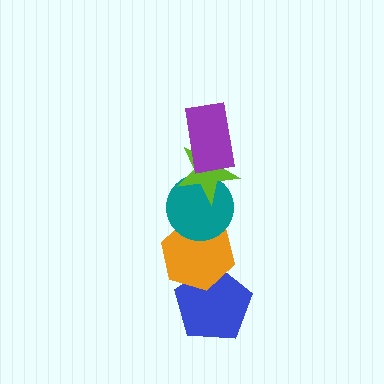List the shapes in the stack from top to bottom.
From top to bottom: the purple rectangle, the lime star, the teal circle, the orange hexagon, the blue pentagon.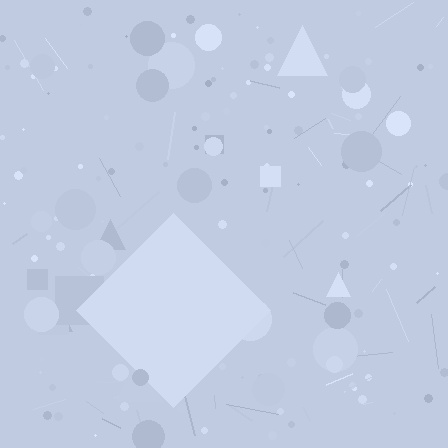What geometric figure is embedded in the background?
A diamond is embedded in the background.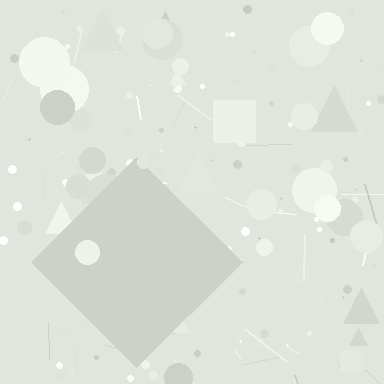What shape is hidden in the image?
A diamond is hidden in the image.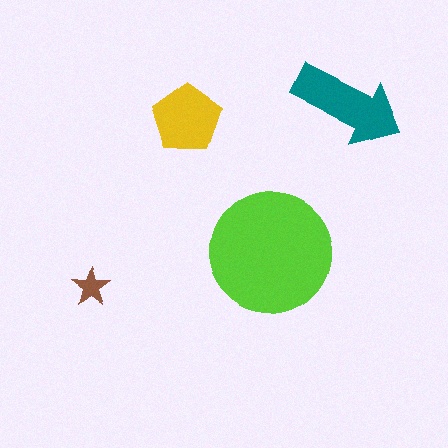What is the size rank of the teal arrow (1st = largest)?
2nd.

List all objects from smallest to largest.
The brown star, the yellow pentagon, the teal arrow, the lime circle.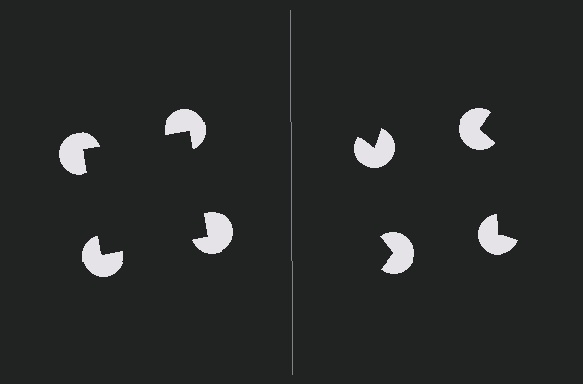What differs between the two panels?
The pac-man discs are positioned identically on both sides; only the wedge orientations differ. On the left they align to a square; on the right they are misaligned.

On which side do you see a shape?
An illusory square appears on the left side. On the right side the wedge cuts are rotated, so no coherent shape forms.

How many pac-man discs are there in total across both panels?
8 — 4 on each side.